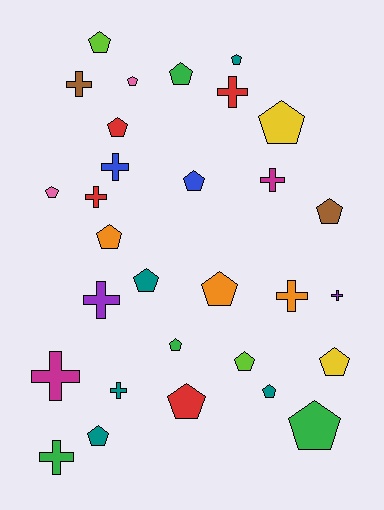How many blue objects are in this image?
There are 2 blue objects.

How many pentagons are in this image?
There are 19 pentagons.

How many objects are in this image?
There are 30 objects.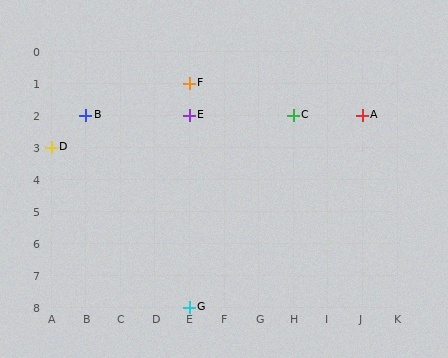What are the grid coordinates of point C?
Point C is at grid coordinates (H, 2).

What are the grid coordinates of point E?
Point E is at grid coordinates (E, 2).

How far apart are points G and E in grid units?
Points G and E are 6 rows apart.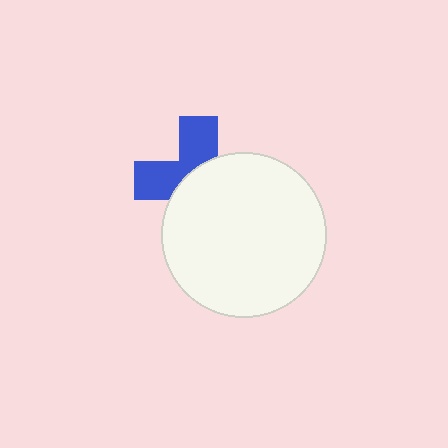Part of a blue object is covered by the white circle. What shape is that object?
It is a cross.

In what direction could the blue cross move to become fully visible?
The blue cross could move toward the upper-left. That would shift it out from behind the white circle entirely.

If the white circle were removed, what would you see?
You would see the complete blue cross.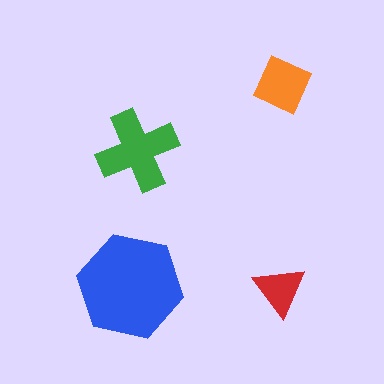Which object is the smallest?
The red triangle.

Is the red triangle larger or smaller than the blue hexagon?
Smaller.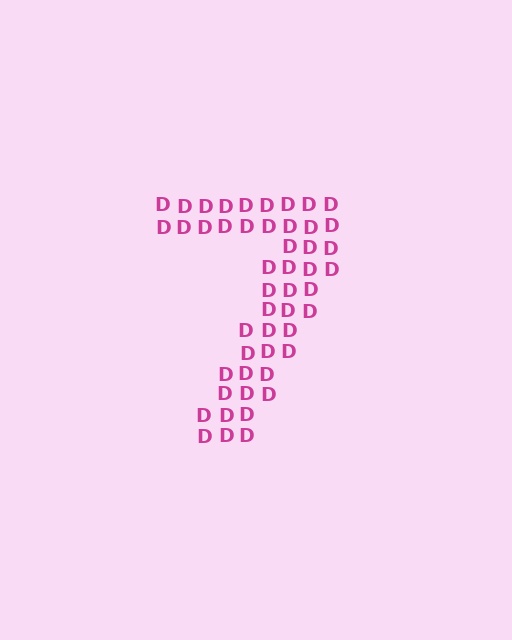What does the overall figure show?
The overall figure shows the digit 7.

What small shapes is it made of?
It is made of small letter D's.